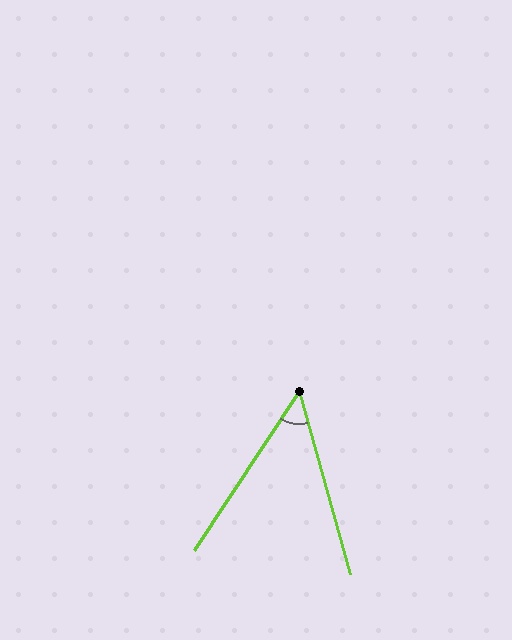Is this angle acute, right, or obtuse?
It is acute.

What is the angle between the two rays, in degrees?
Approximately 49 degrees.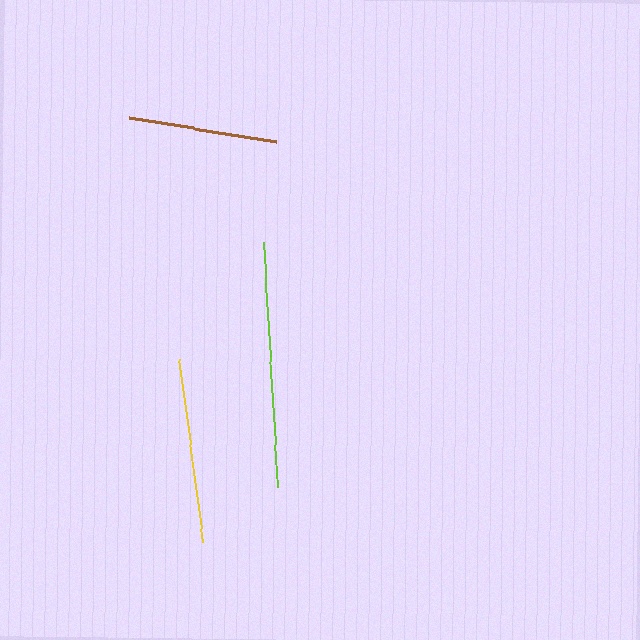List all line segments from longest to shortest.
From longest to shortest: lime, yellow, brown.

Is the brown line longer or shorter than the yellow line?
The yellow line is longer than the brown line.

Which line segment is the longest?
The lime line is the longest at approximately 244 pixels.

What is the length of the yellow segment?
The yellow segment is approximately 184 pixels long.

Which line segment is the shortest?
The brown line is the shortest at approximately 149 pixels.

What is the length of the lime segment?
The lime segment is approximately 244 pixels long.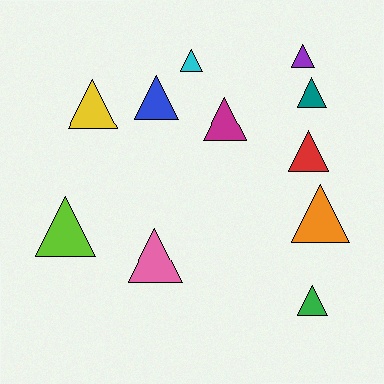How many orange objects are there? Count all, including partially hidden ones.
There is 1 orange object.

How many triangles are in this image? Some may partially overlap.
There are 11 triangles.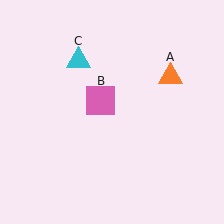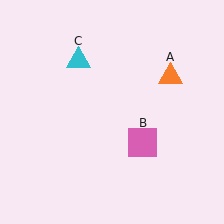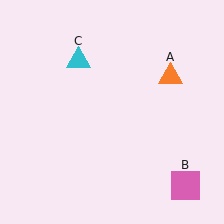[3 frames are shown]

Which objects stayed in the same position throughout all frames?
Orange triangle (object A) and cyan triangle (object C) remained stationary.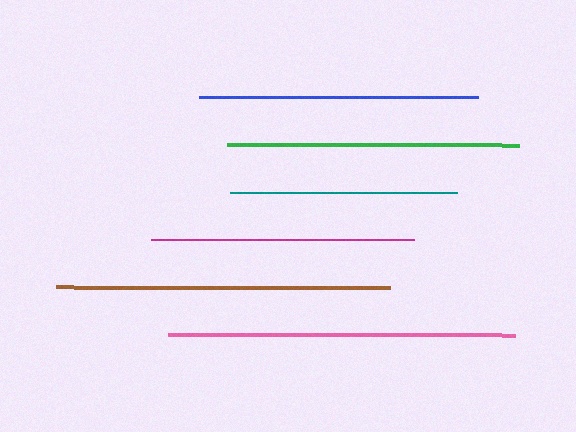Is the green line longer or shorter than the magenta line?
The green line is longer than the magenta line.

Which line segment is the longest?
The pink line is the longest at approximately 348 pixels.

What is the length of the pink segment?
The pink segment is approximately 348 pixels long.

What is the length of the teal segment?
The teal segment is approximately 228 pixels long.